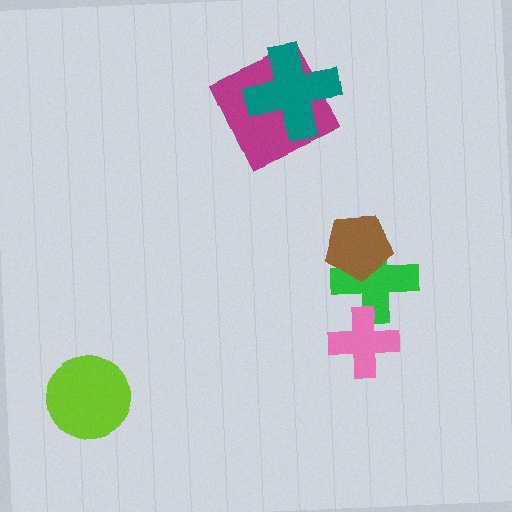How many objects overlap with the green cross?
2 objects overlap with the green cross.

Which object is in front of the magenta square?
The teal cross is in front of the magenta square.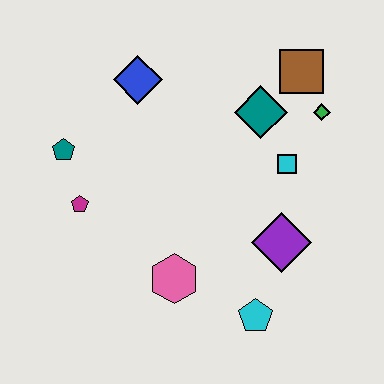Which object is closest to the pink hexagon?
The cyan pentagon is closest to the pink hexagon.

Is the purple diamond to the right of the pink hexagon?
Yes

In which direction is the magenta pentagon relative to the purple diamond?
The magenta pentagon is to the left of the purple diamond.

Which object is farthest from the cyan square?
The teal pentagon is farthest from the cyan square.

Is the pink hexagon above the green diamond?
No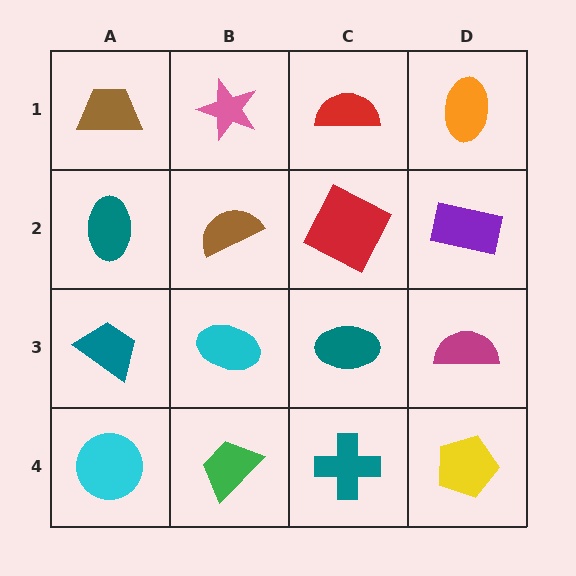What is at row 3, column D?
A magenta semicircle.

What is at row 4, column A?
A cyan circle.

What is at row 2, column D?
A purple rectangle.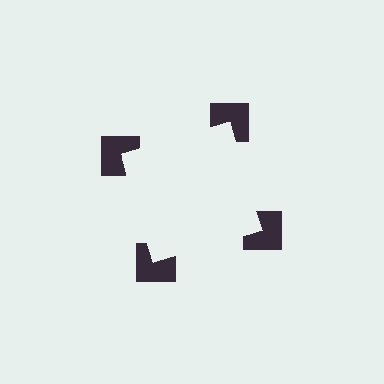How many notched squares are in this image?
There are 4 — one at each vertex of the illusory square.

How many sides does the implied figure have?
4 sides.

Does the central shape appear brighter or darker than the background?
It typically appears slightly brighter than the background, even though no actual brightness change is drawn.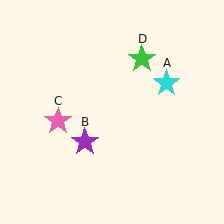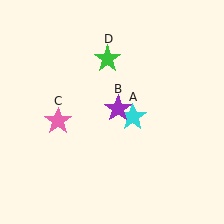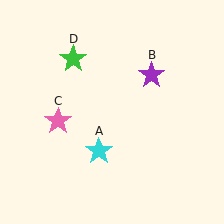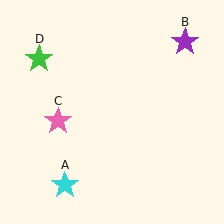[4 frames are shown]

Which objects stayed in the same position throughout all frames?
Pink star (object C) remained stationary.